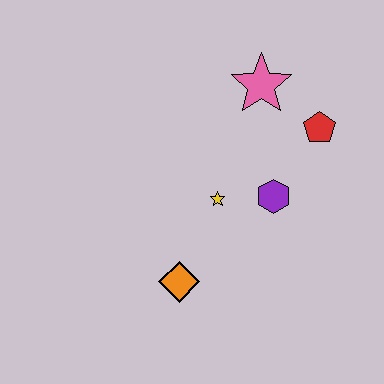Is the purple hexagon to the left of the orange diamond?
No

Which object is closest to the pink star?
The red pentagon is closest to the pink star.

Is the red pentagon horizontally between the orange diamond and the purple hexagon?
No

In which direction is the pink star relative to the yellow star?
The pink star is above the yellow star.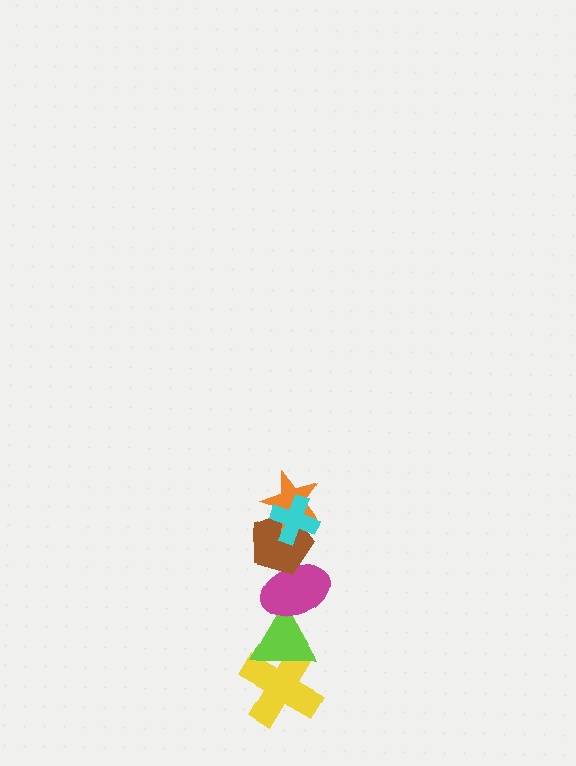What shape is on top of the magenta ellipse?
The brown pentagon is on top of the magenta ellipse.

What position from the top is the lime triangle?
The lime triangle is 5th from the top.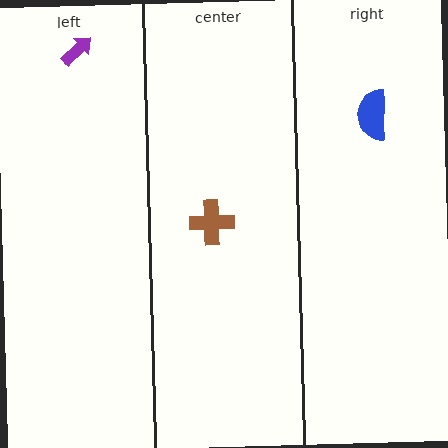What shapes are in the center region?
The brown cross.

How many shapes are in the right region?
1.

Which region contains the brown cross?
The center region.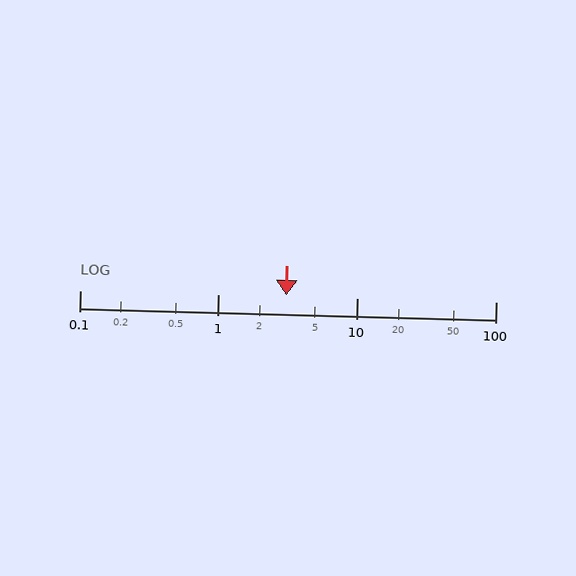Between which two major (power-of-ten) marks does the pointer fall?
The pointer is between 1 and 10.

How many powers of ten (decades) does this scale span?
The scale spans 3 decades, from 0.1 to 100.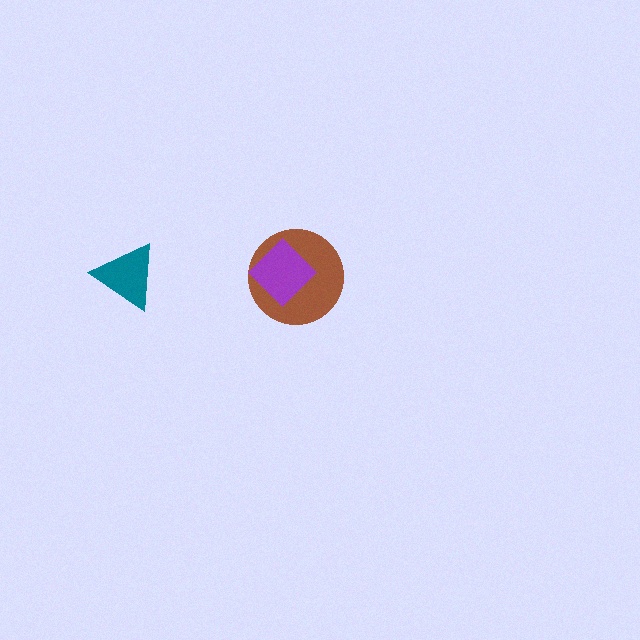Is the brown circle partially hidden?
Yes, it is partially covered by another shape.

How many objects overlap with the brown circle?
1 object overlaps with the brown circle.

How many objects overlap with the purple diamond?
1 object overlaps with the purple diamond.